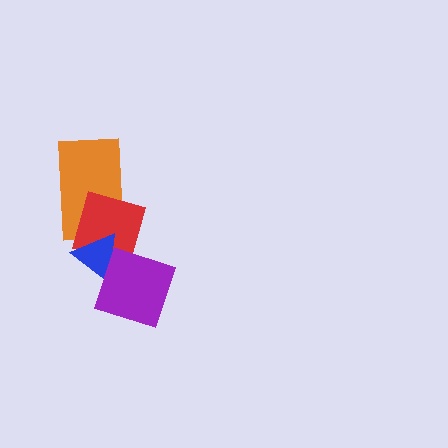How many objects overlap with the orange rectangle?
2 objects overlap with the orange rectangle.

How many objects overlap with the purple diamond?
2 objects overlap with the purple diamond.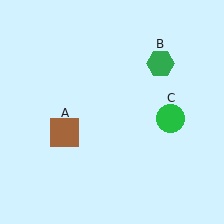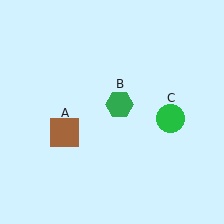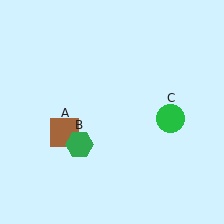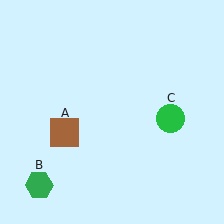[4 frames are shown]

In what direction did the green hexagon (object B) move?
The green hexagon (object B) moved down and to the left.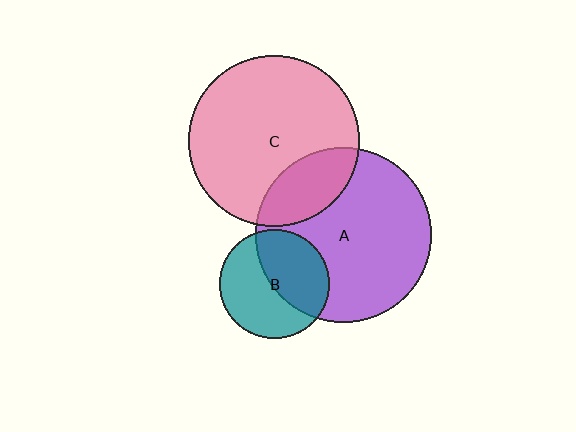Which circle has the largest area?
Circle A (purple).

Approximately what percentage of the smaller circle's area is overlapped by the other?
Approximately 20%.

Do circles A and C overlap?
Yes.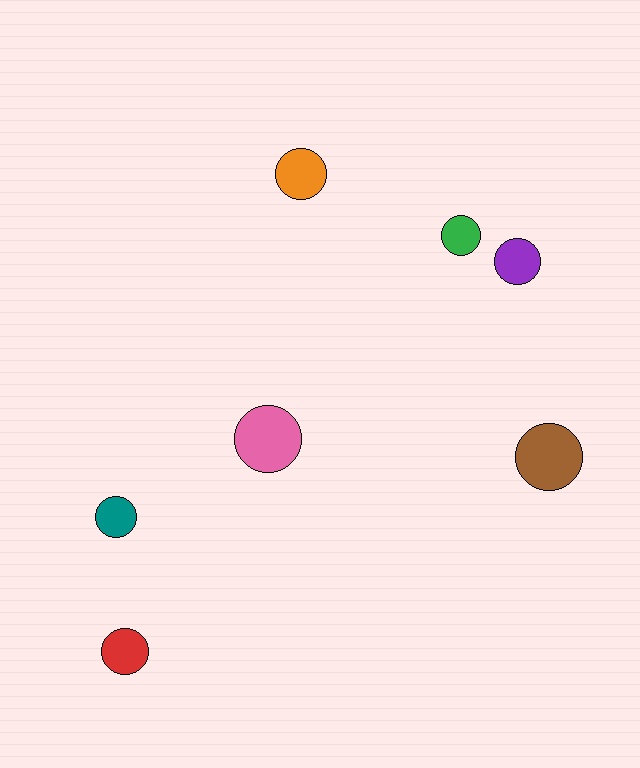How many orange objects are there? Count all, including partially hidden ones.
There is 1 orange object.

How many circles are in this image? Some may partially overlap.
There are 7 circles.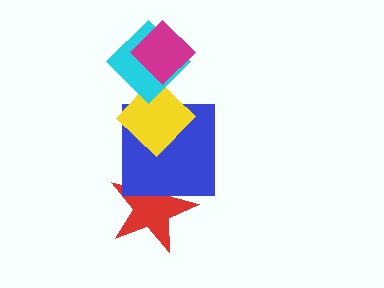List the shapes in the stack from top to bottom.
From top to bottom: the magenta diamond, the cyan diamond, the yellow diamond, the blue square, the red star.